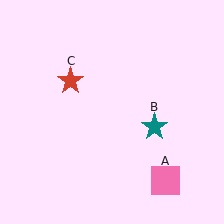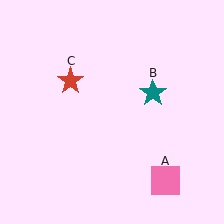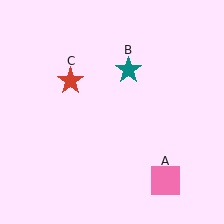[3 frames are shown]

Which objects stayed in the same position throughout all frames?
Pink square (object A) and red star (object C) remained stationary.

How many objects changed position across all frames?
1 object changed position: teal star (object B).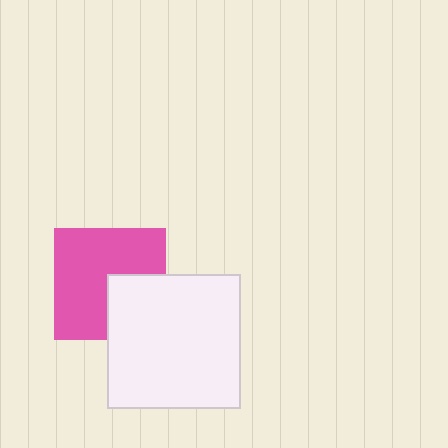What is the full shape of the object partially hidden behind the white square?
The partially hidden object is a pink square.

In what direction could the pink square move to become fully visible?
The pink square could move toward the upper-left. That would shift it out from behind the white square entirely.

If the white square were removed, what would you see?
You would see the complete pink square.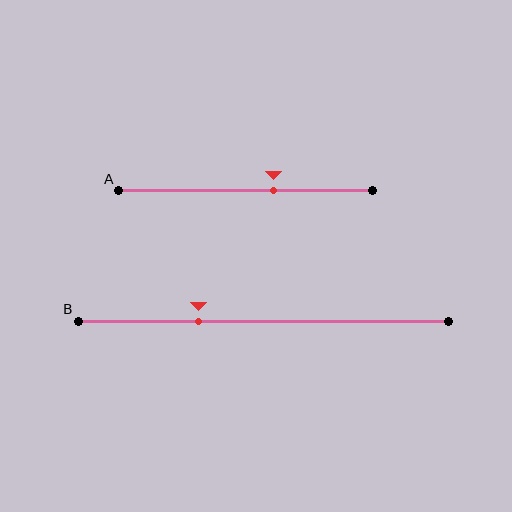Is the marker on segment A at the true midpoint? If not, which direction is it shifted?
No, the marker on segment A is shifted to the right by about 11% of the segment length.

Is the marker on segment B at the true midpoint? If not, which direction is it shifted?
No, the marker on segment B is shifted to the left by about 18% of the segment length.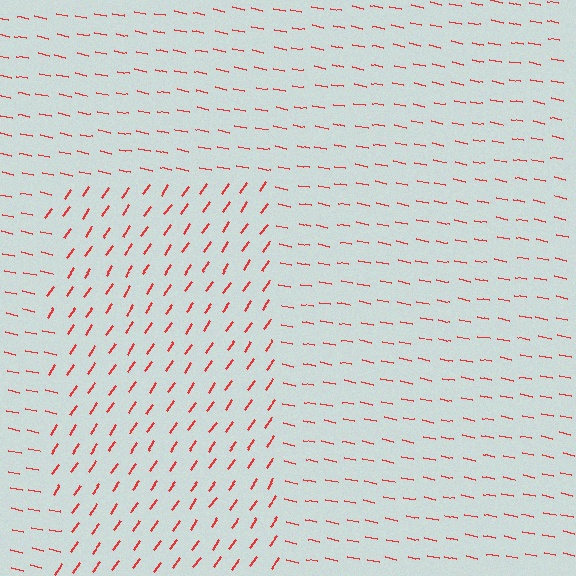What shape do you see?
I see a rectangle.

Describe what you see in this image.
The image is filled with small red line segments. A rectangle region in the image has lines oriented differently from the surrounding lines, creating a visible texture boundary.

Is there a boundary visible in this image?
Yes, there is a texture boundary formed by a change in line orientation.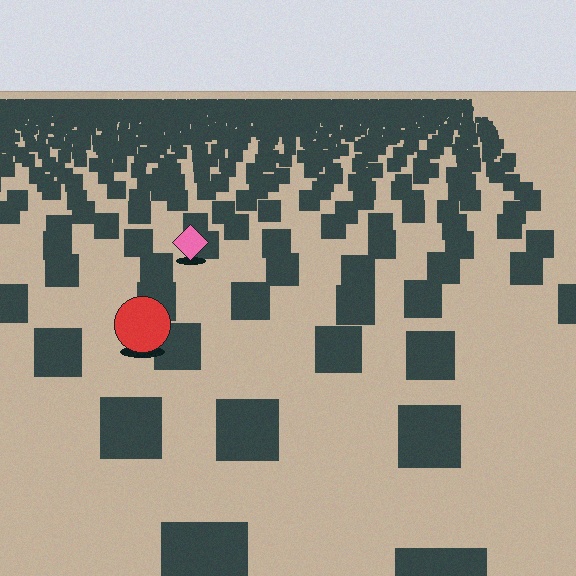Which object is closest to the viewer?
The red circle is closest. The texture marks near it are larger and more spread out.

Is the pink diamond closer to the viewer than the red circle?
No. The red circle is closer — you can tell from the texture gradient: the ground texture is coarser near it.